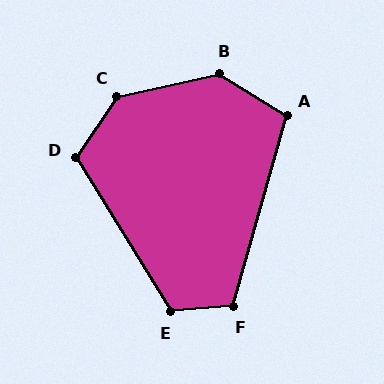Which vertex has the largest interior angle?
C, at approximately 137 degrees.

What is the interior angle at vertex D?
Approximately 114 degrees (obtuse).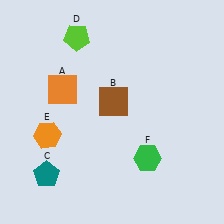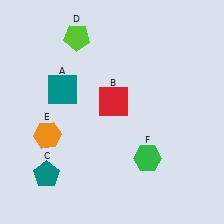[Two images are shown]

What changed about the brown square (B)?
In Image 1, B is brown. In Image 2, it changed to red.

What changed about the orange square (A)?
In Image 1, A is orange. In Image 2, it changed to teal.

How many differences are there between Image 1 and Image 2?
There are 2 differences between the two images.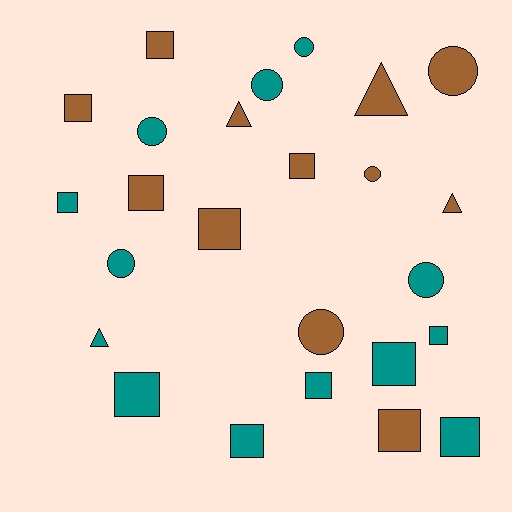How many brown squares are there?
There are 6 brown squares.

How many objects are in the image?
There are 25 objects.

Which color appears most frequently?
Teal, with 13 objects.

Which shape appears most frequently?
Square, with 13 objects.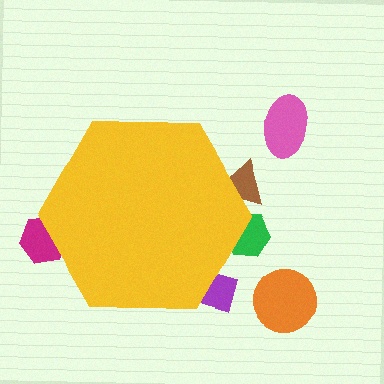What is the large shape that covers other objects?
A yellow hexagon.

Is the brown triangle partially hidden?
Yes, the brown triangle is partially hidden behind the yellow hexagon.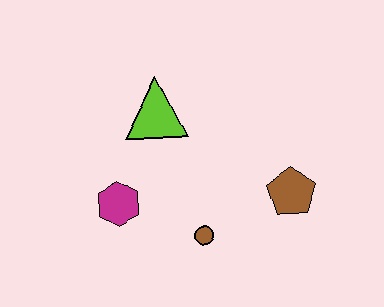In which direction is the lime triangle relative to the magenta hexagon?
The lime triangle is above the magenta hexagon.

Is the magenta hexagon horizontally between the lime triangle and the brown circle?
No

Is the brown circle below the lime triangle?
Yes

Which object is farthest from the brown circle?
The lime triangle is farthest from the brown circle.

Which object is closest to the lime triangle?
The magenta hexagon is closest to the lime triangle.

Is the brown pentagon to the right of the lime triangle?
Yes